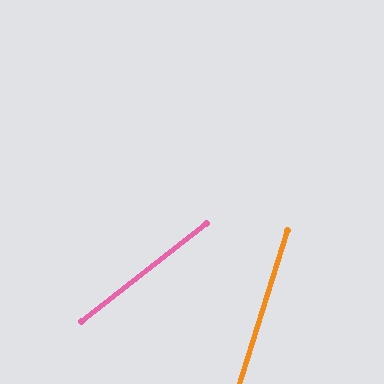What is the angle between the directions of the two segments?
Approximately 35 degrees.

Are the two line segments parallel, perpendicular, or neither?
Neither parallel nor perpendicular — they differ by about 35°.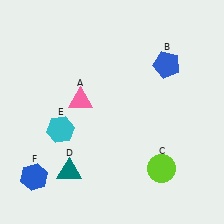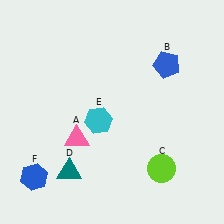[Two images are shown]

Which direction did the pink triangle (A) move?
The pink triangle (A) moved down.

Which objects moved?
The objects that moved are: the pink triangle (A), the cyan hexagon (E).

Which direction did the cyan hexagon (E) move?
The cyan hexagon (E) moved right.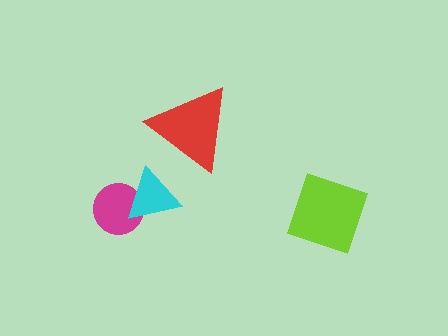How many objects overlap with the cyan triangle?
1 object overlaps with the cyan triangle.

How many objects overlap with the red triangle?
0 objects overlap with the red triangle.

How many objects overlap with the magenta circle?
1 object overlaps with the magenta circle.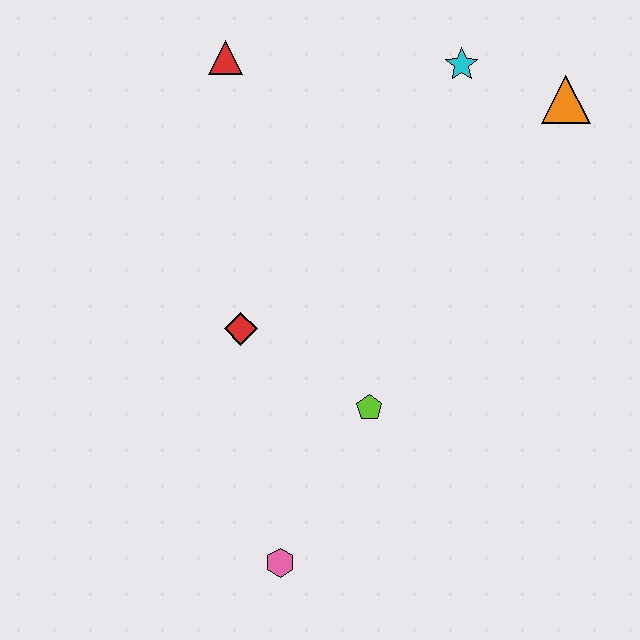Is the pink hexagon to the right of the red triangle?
Yes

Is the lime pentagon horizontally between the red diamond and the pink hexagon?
No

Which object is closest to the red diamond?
The lime pentagon is closest to the red diamond.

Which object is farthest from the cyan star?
The pink hexagon is farthest from the cyan star.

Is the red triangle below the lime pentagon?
No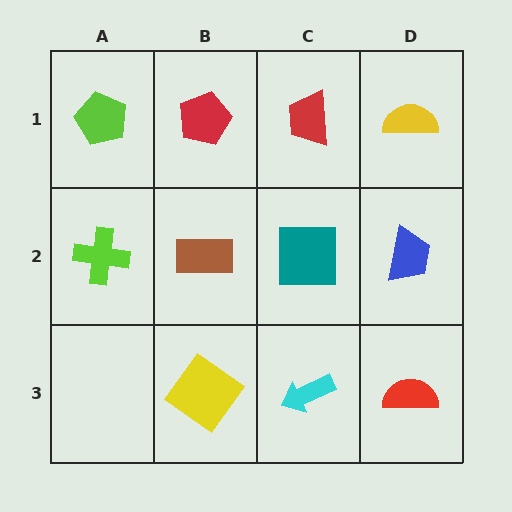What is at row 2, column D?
A blue trapezoid.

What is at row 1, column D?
A yellow semicircle.